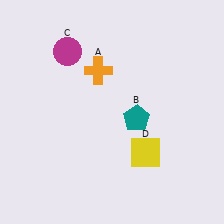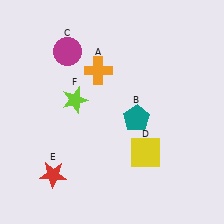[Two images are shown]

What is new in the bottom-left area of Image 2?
A red star (E) was added in the bottom-left area of Image 2.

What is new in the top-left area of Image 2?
A lime star (F) was added in the top-left area of Image 2.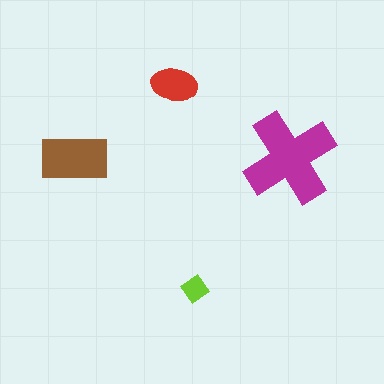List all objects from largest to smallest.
The magenta cross, the brown rectangle, the red ellipse, the lime diamond.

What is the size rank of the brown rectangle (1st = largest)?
2nd.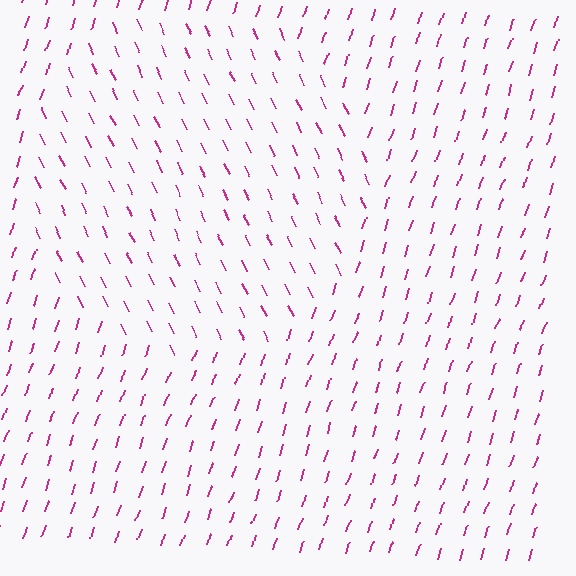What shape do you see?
I see a circle.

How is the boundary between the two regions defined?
The boundary is defined purely by a change in line orientation (approximately 45 degrees difference). All lines are the same color and thickness.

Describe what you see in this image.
The image is filled with small magenta line segments. A circle region in the image has lines oriented differently from the surrounding lines, creating a visible texture boundary.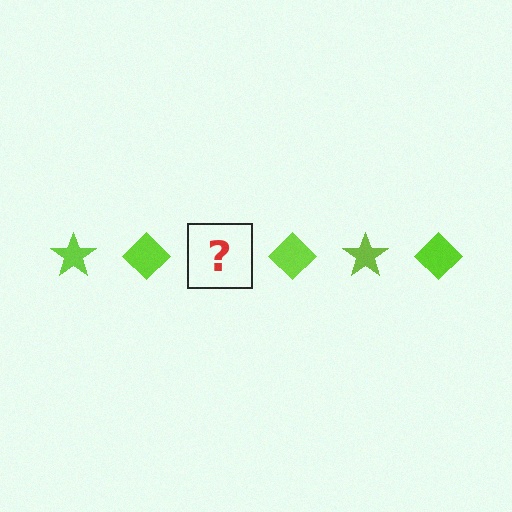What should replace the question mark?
The question mark should be replaced with a lime star.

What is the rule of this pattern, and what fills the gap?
The rule is that the pattern cycles through star, diamond shapes in lime. The gap should be filled with a lime star.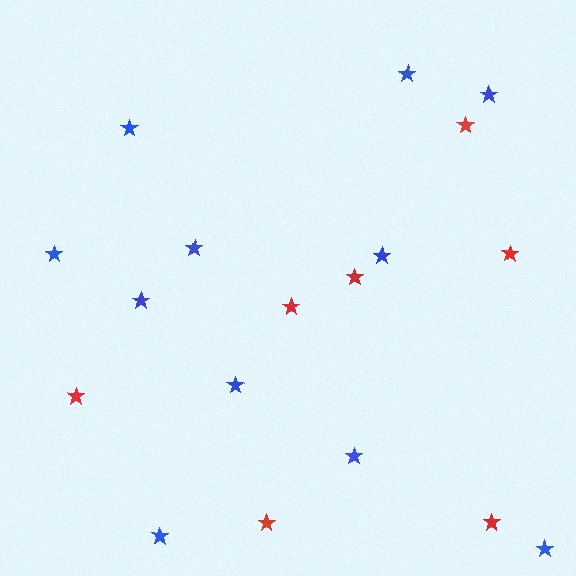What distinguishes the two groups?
There are 2 groups: one group of blue stars (11) and one group of red stars (7).